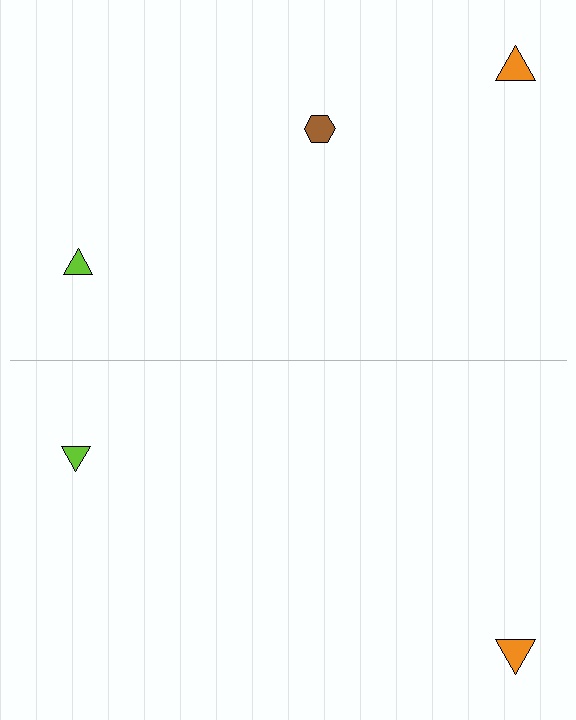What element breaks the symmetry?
A brown hexagon is missing from the bottom side.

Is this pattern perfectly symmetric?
No, the pattern is not perfectly symmetric. A brown hexagon is missing from the bottom side.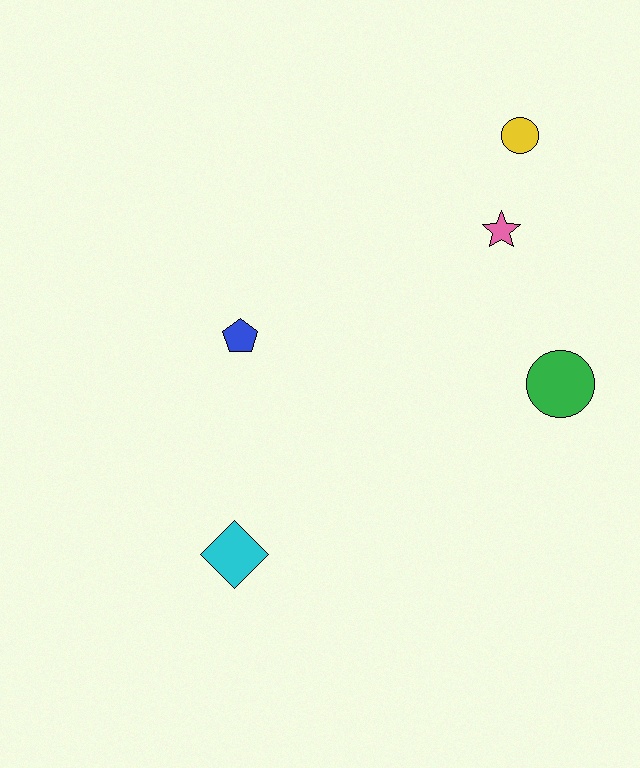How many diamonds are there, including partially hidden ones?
There is 1 diamond.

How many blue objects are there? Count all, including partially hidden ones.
There is 1 blue object.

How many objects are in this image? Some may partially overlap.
There are 5 objects.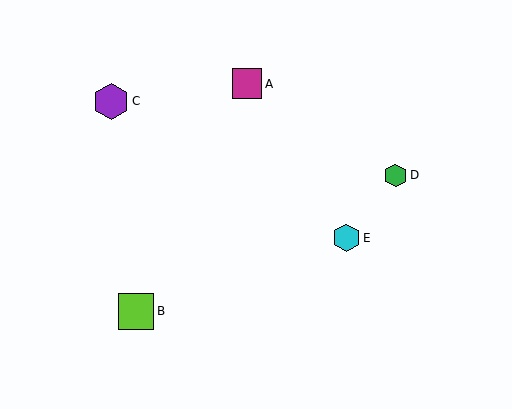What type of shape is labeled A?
Shape A is a magenta square.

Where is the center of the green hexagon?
The center of the green hexagon is at (395, 175).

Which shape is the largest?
The purple hexagon (labeled C) is the largest.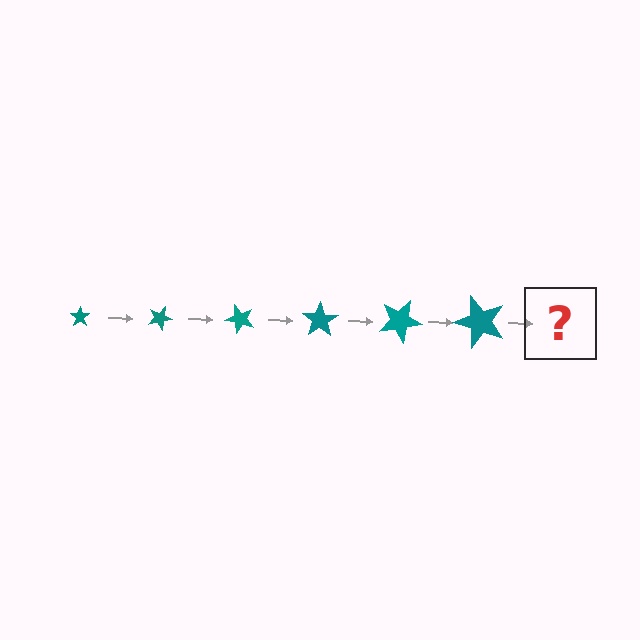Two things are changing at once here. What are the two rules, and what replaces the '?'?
The two rules are that the star grows larger each step and it rotates 25 degrees each step. The '?' should be a star, larger than the previous one and rotated 150 degrees from the start.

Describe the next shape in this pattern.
It should be a star, larger than the previous one and rotated 150 degrees from the start.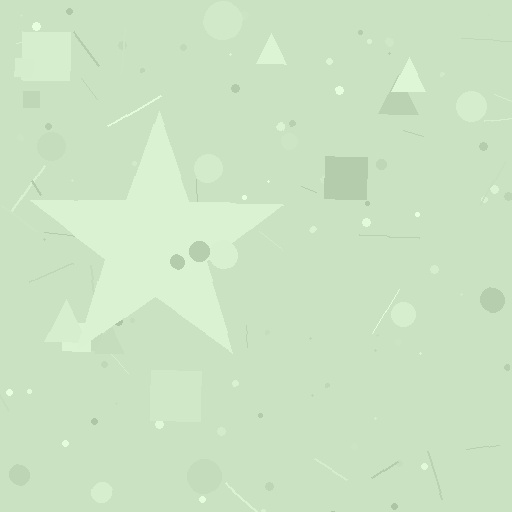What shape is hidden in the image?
A star is hidden in the image.